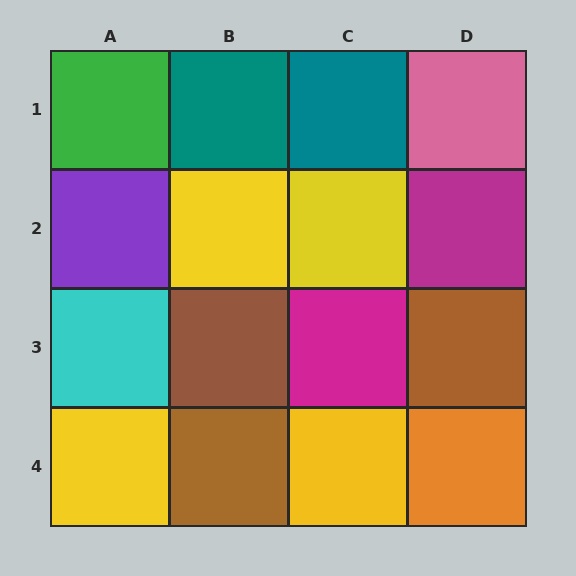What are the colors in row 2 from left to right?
Purple, yellow, yellow, magenta.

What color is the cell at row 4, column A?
Yellow.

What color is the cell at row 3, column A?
Cyan.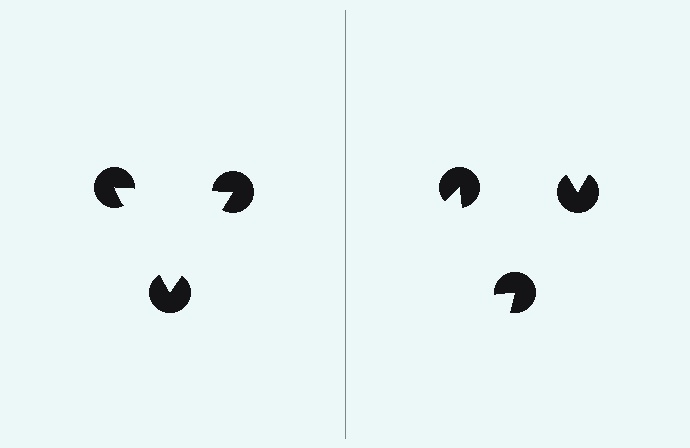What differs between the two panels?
The pac-man discs are positioned identically on both sides; only the wedge orientations differ. On the left they align to a triangle; on the right they are misaligned.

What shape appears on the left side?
An illusory triangle.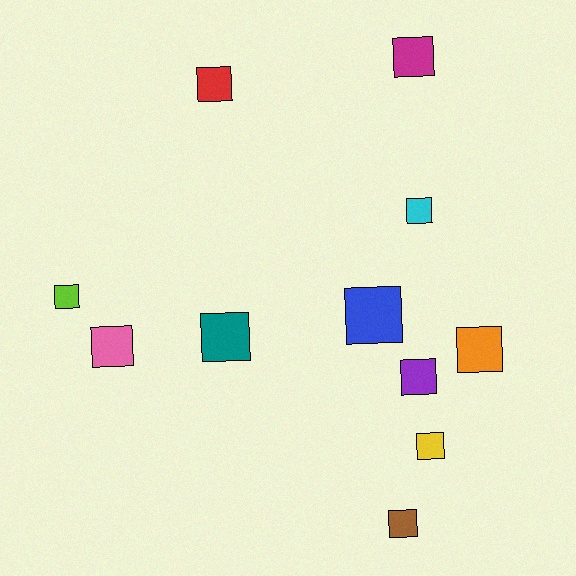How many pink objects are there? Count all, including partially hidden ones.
There is 1 pink object.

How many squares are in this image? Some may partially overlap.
There are 11 squares.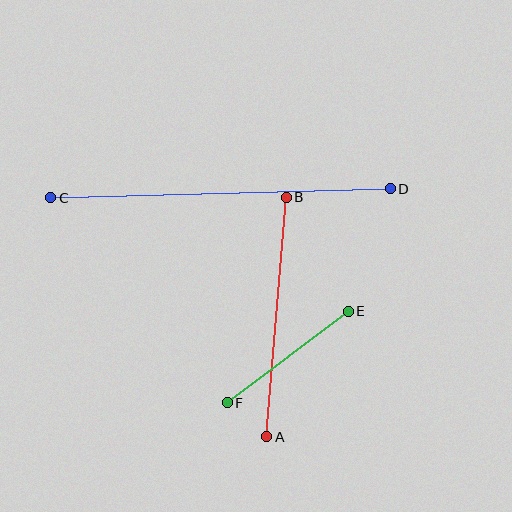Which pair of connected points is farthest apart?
Points C and D are farthest apart.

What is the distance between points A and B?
The distance is approximately 240 pixels.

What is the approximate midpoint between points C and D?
The midpoint is at approximately (221, 193) pixels.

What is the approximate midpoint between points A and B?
The midpoint is at approximately (276, 317) pixels.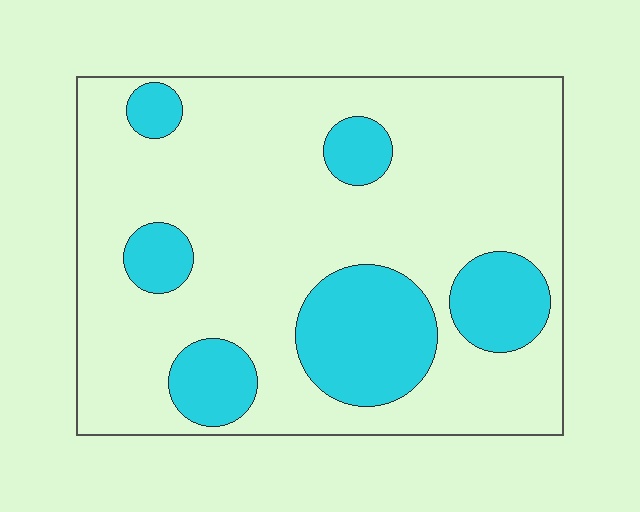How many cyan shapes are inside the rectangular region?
6.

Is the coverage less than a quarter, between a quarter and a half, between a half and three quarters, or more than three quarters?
Less than a quarter.